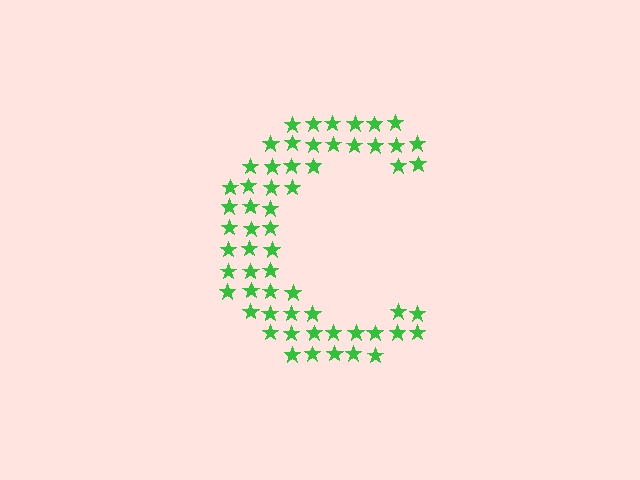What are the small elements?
The small elements are stars.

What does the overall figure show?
The overall figure shows the letter C.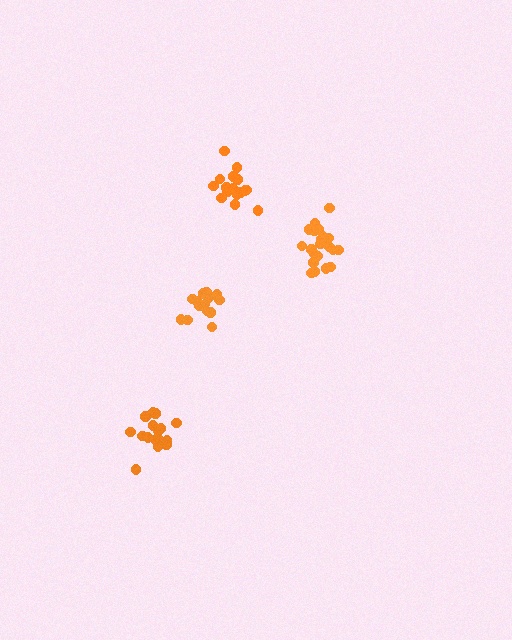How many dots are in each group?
Group 1: 17 dots, Group 2: 15 dots, Group 3: 16 dots, Group 4: 21 dots (69 total).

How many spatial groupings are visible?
There are 4 spatial groupings.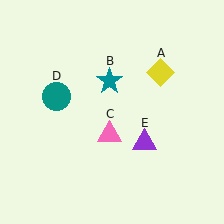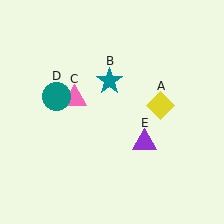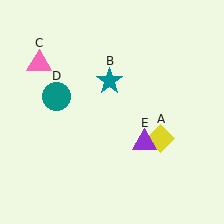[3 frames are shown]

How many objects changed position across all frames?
2 objects changed position: yellow diamond (object A), pink triangle (object C).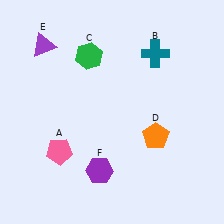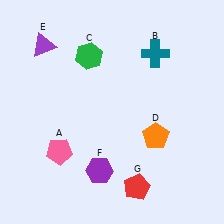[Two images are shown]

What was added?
A red pentagon (G) was added in Image 2.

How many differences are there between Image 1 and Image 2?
There is 1 difference between the two images.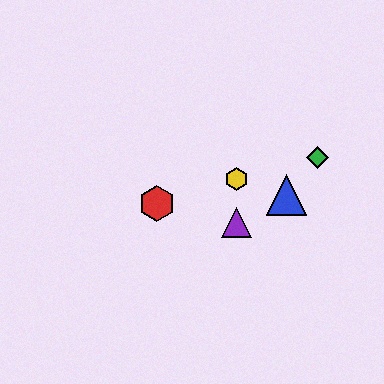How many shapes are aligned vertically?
2 shapes (the yellow hexagon, the purple triangle) are aligned vertically.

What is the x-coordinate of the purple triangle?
The purple triangle is at x≈236.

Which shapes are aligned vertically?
The yellow hexagon, the purple triangle are aligned vertically.